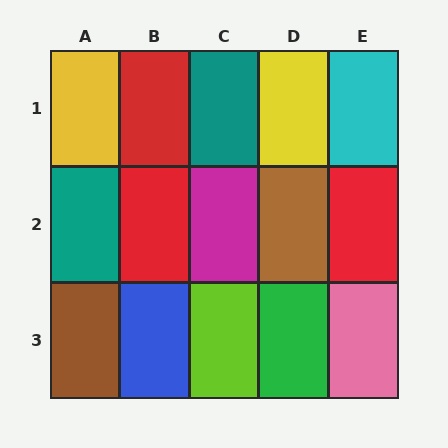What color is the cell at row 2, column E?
Red.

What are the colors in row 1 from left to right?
Yellow, red, teal, yellow, cyan.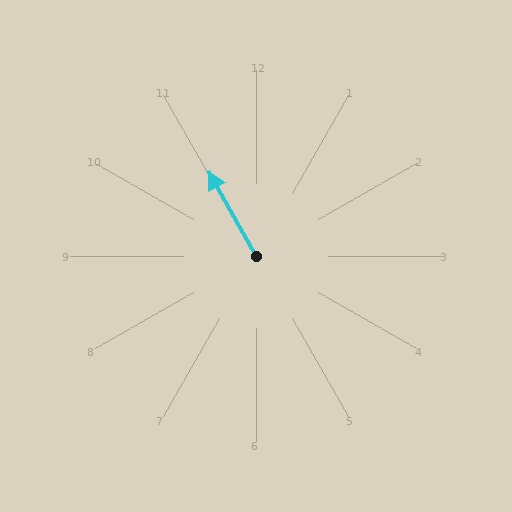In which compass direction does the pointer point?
Northwest.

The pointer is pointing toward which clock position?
Roughly 11 o'clock.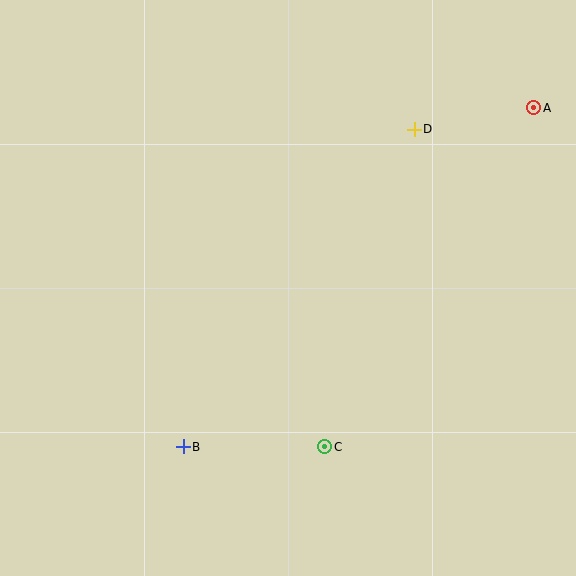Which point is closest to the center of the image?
Point C at (325, 447) is closest to the center.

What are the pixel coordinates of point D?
Point D is at (414, 129).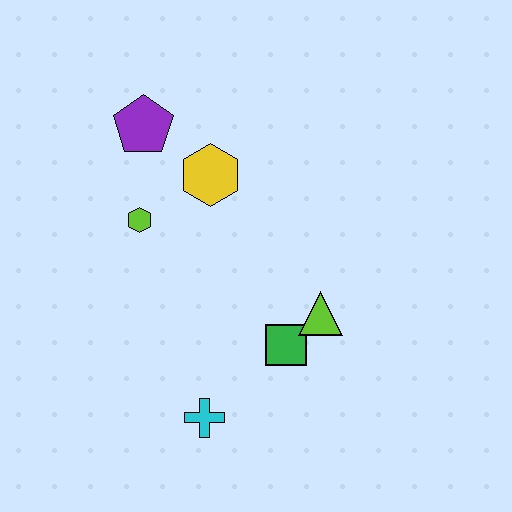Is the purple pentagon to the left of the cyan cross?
Yes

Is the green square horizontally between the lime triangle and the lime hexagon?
Yes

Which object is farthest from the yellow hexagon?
The cyan cross is farthest from the yellow hexagon.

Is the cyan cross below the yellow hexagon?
Yes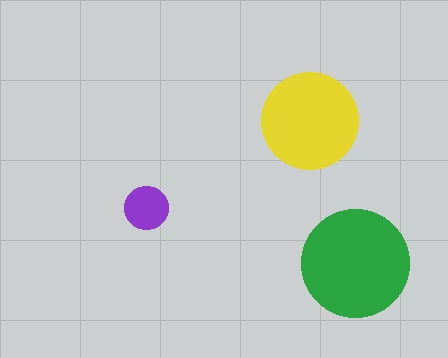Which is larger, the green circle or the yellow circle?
The green one.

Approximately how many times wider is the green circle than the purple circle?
About 2.5 times wider.